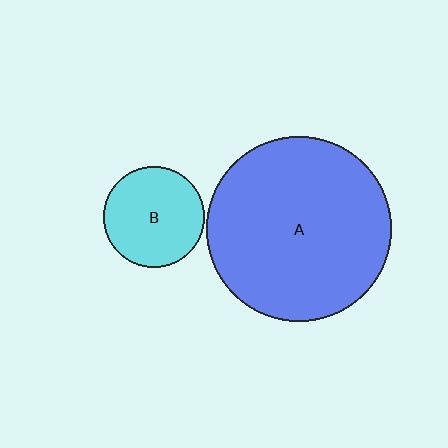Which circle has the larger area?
Circle A (blue).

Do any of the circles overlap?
No, none of the circles overlap.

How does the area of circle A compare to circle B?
Approximately 3.4 times.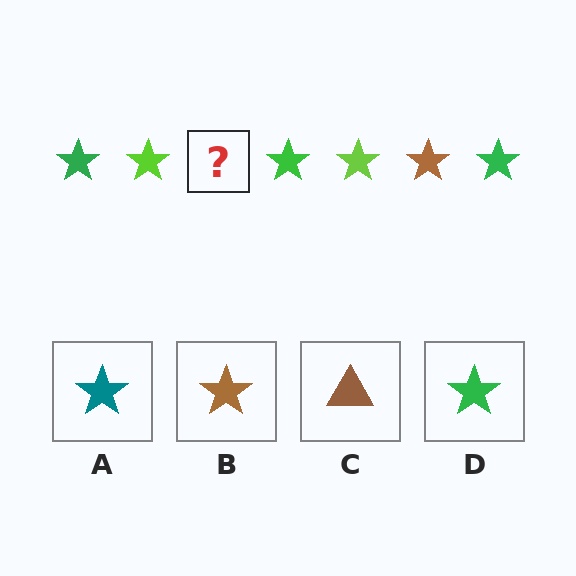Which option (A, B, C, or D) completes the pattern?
B.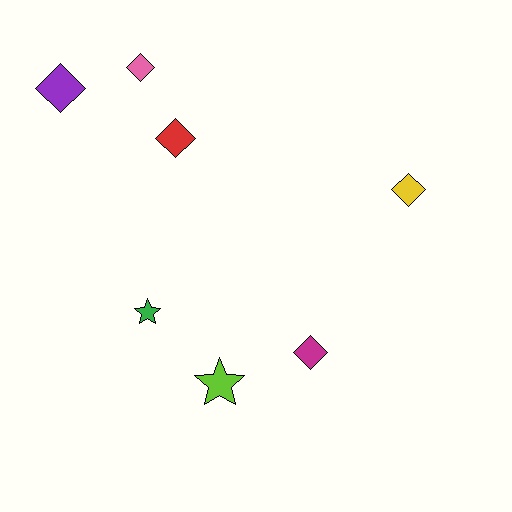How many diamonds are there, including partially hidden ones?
There are 5 diamonds.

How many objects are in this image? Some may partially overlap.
There are 7 objects.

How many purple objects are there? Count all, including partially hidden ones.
There is 1 purple object.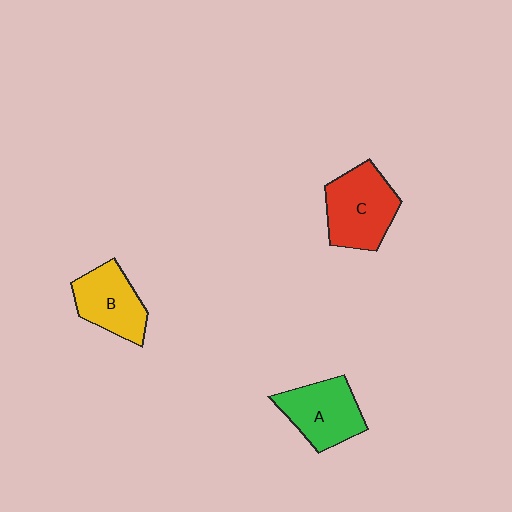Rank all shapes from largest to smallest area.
From largest to smallest: C (red), A (green), B (yellow).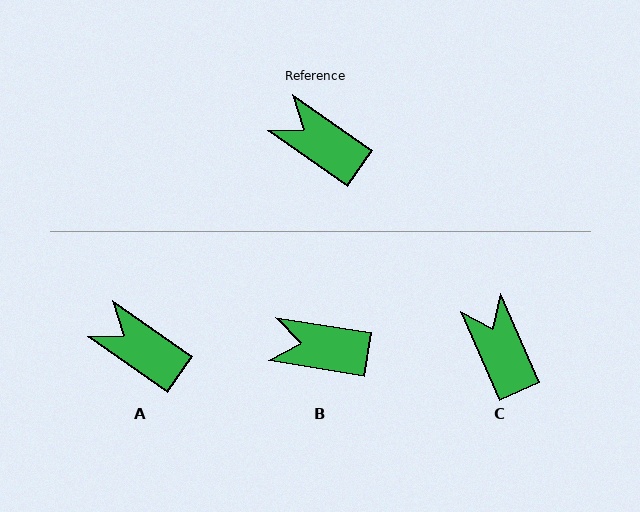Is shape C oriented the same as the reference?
No, it is off by about 31 degrees.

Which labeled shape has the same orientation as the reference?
A.